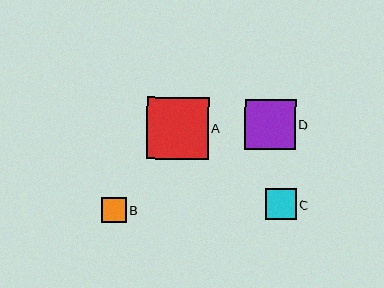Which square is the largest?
Square A is the largest with a size of approximately 62 pixels.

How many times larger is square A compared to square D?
Square A is approximately 1.2 times the size of square D.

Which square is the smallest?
Square B is the smallest with a size of approximately 24 pixels.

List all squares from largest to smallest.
From largest to smallest: A, D, C, B.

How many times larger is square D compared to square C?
Square D is approximately 1.6 times the size of square C.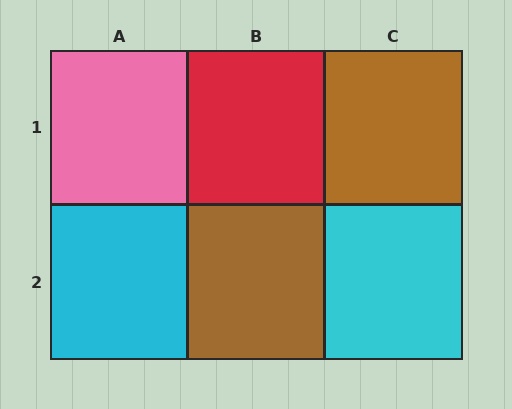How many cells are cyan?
2 cells are cyan.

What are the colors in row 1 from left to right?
Pink, red, brown.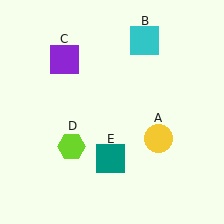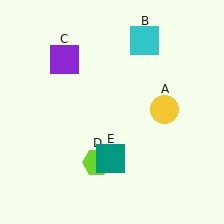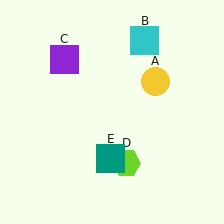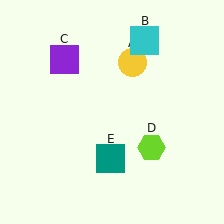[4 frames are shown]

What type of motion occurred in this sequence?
The yellow circle (object A), lime hexagon (object D) rotated counterclockwise around the center of the scene.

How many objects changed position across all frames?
2 objects changed position: yellow circle (object A), lime hexagon (object D).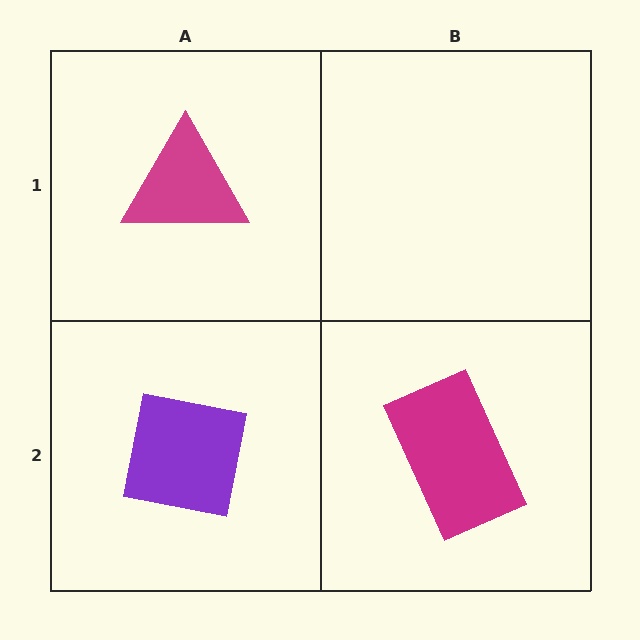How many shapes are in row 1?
1 shape.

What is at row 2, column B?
A magenta rectangle.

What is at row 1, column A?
A magenta triangle.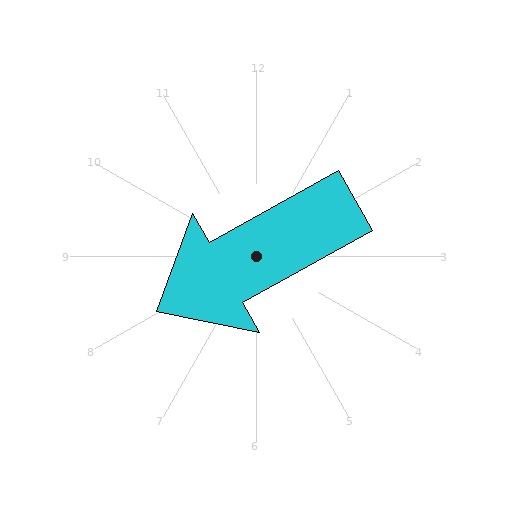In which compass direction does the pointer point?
Southwest.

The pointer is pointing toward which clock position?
Roughly 8 o'clock.